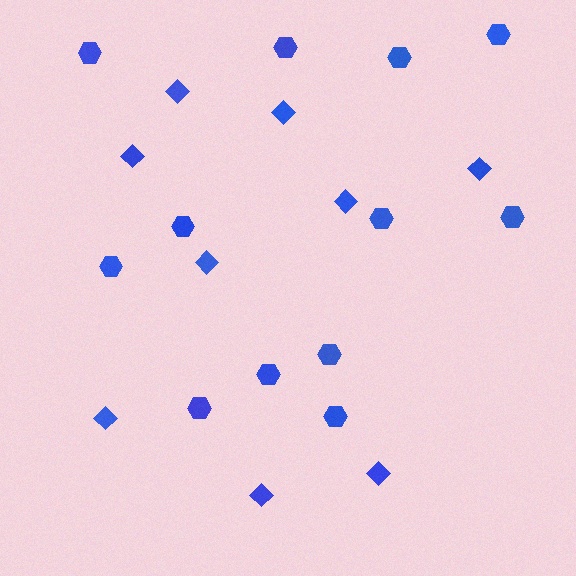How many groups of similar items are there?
There are 2 groups: one group of hexagons (12) and one group of diamonds (9).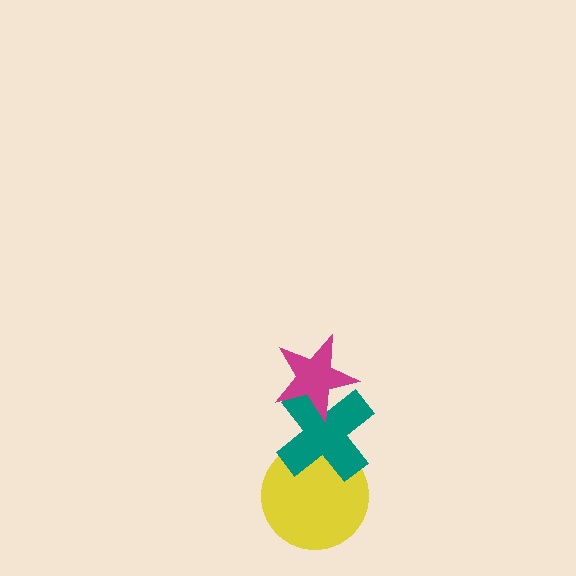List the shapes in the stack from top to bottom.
From top to bottom: the magenta star, the teal cross, the yellow circle.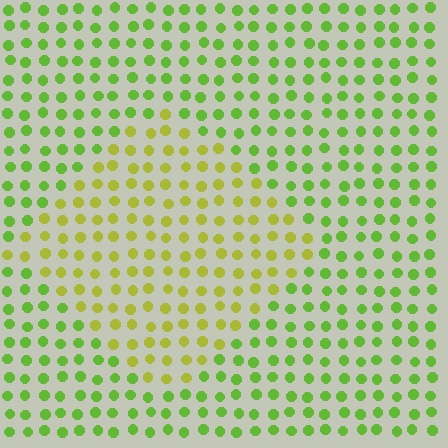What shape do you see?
I see a diamond.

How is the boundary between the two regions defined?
The boundary is defined purely by a slight shift in hue (about 33 degrees). Spacing, size, and orientation are identical on both sides.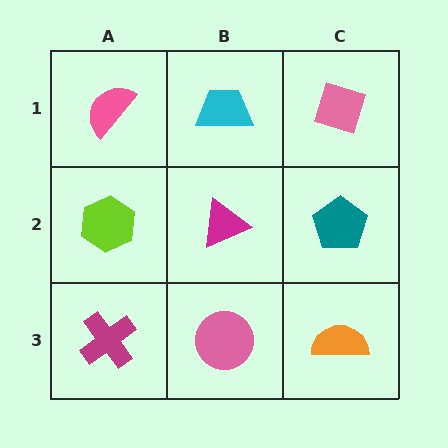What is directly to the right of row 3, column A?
A pink circle.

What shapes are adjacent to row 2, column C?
A pink diamond (row 1, column C), an orange semicircle (row 3, column C), a magenta triangle (row 2, column B).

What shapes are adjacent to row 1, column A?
A lime hexagon (row 2, column A), a cyan trapezoid (row 1, column B).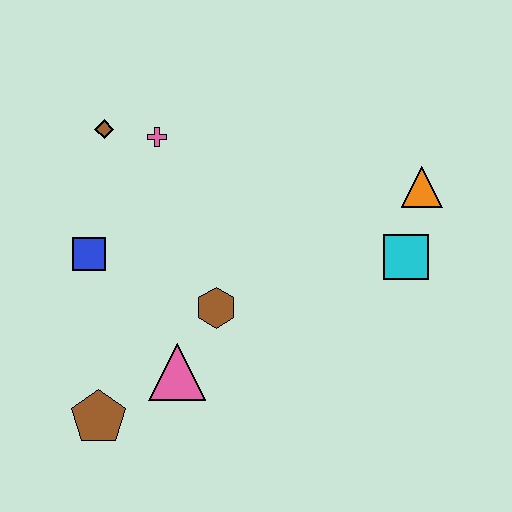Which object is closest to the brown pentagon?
The pink triangle is closest to the brown pentagon.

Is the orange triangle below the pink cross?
Yes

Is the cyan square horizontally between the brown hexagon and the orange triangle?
Yes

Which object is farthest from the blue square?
The orange triangle is farthest from the blue square.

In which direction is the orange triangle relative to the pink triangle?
The orange triangle is to the right of the pink triangle.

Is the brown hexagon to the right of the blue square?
Yes